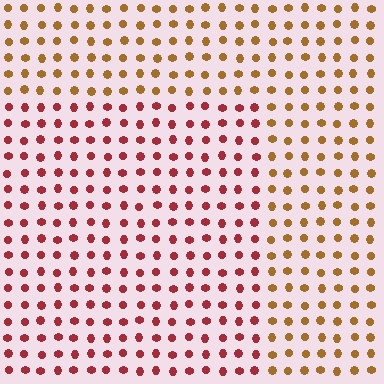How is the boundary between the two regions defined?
The boundary is defined purely by a slight shift in hue (about 42 degrees). Spacing, size, and orientation are identical on both sides.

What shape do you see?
I see a rectangle.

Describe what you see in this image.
The image is filled with small brown elements in a uniform arrangement. A rectangle-shaped region is visible where the elements are tinted to a slightly different hue, forming a subtle color boundary.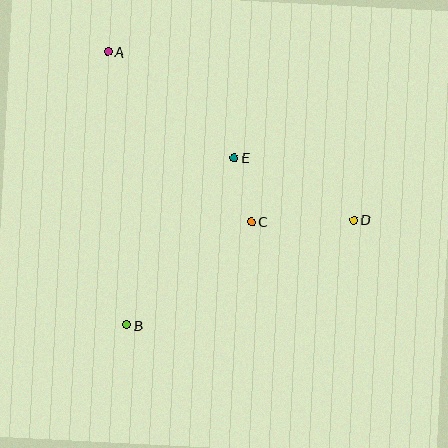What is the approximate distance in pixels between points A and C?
The distance between A and C is approximately 223 pixels.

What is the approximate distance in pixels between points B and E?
The distance between B and E is approximately 199 pixels.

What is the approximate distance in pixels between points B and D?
The distance between B and D is approximately 250 pixels.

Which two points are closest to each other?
Points C and E are closest to each other.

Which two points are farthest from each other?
Points A and D are farthest from each other.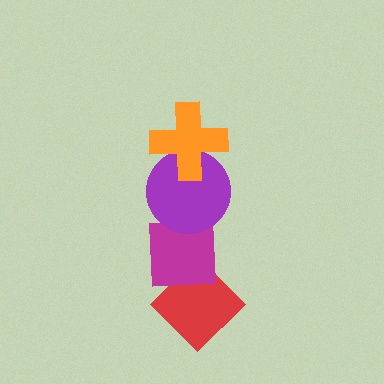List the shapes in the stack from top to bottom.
From top to bottom: the orange cross, the purple circle, the magenta square, the red diamond.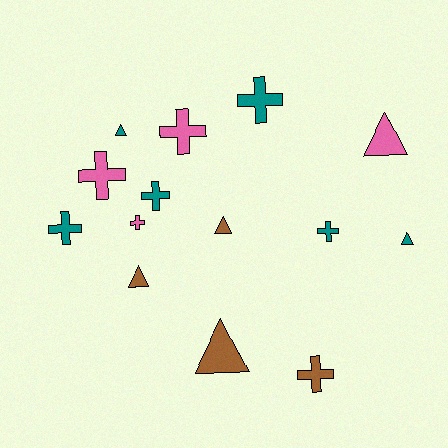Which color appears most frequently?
Teal, with 6 objects.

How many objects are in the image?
There are 14 objects.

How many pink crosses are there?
There are 3 pink crosses.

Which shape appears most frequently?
Cross, with 8 objects.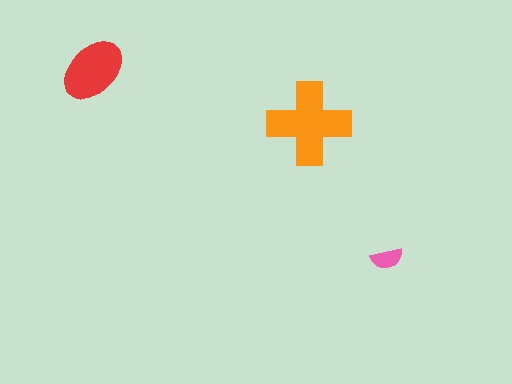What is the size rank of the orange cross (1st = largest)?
1st.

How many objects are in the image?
There are 3 objects in the image.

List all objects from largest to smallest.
The orange cross, the red ellipse, the pink semicircle.